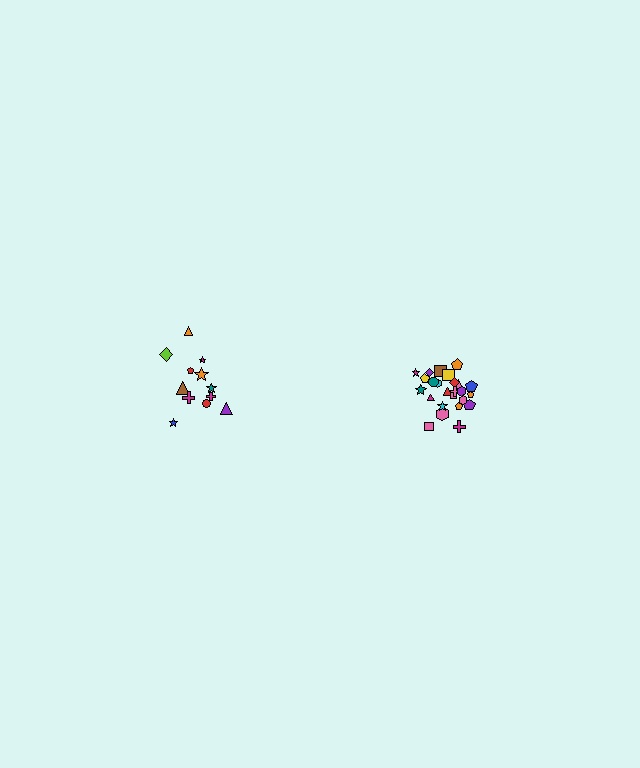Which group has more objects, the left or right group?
The right group.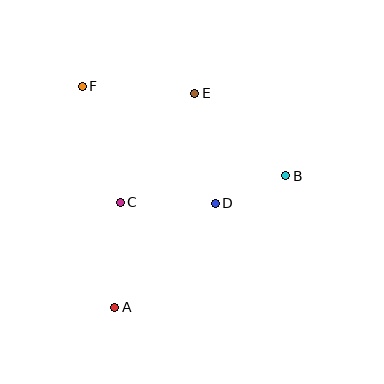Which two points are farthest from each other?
Points A and E are farthest from each other.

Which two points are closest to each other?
Points B and D are closest to each other.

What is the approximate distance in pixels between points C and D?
The distance between C and D is approximately 95 pixels.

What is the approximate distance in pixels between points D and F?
The distance between D and F is approximately 177 pixels.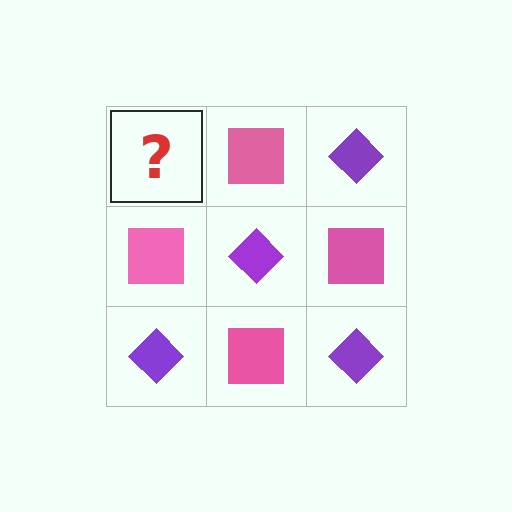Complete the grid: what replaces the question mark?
The question mark should be replaced with a purple diamond.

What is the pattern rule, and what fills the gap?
The rule is that it alternates purple diamond and pink square in a checkerboard pattern. The gap should be filled with a purple diamond.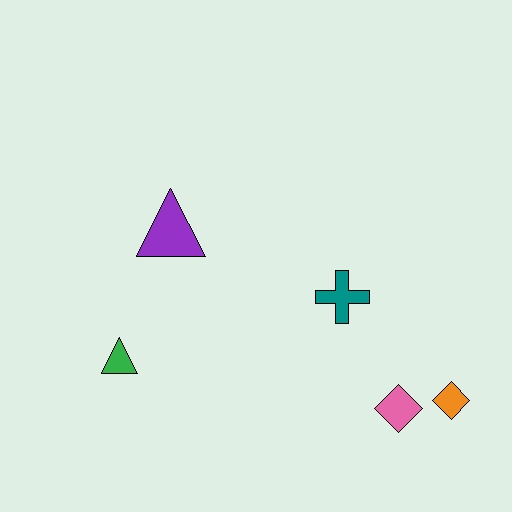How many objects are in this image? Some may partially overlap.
There are 5 objects.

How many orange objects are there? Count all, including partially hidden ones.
There is 1 orange object.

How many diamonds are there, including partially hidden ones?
There are 2 diamonds.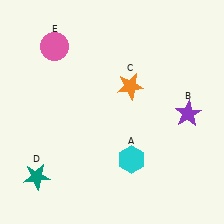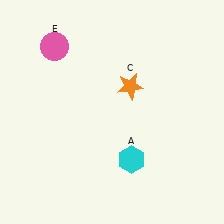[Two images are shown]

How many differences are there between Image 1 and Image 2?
There are 2 differences between the two images.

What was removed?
The teal star (D), the purple star (B) were removed in Image 2.